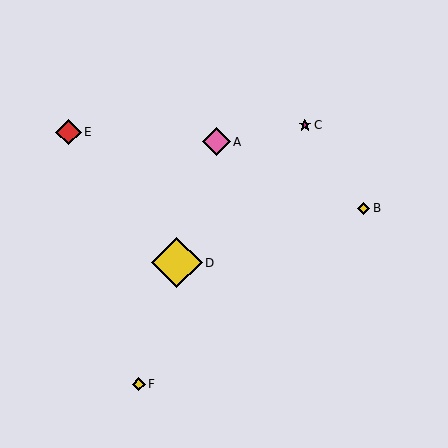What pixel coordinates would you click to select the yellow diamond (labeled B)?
Click at (364, 208) to select the yellow diamond B.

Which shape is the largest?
The yellow diamond (labeled D) is the largest.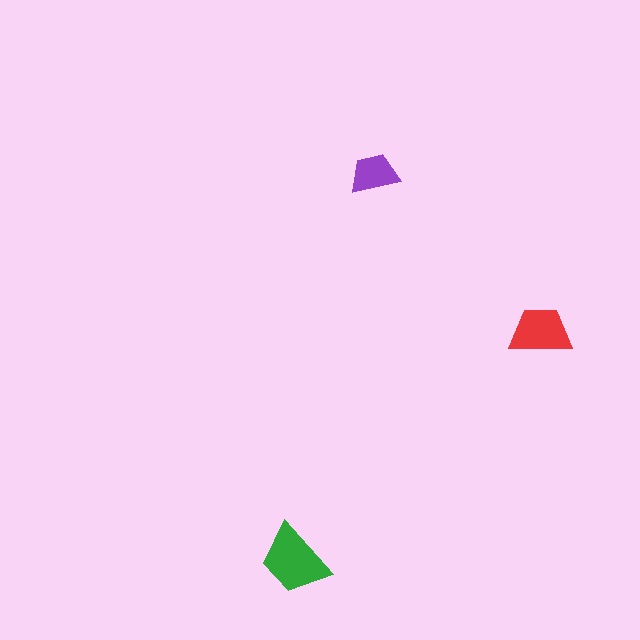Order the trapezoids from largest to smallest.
the green one, the red one, the purple one.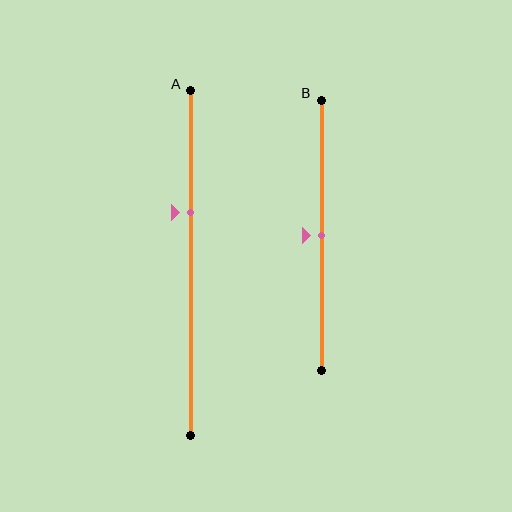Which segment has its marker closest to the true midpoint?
Segment B has its marker closest to the true midpoint.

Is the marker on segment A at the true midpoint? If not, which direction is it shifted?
No, the marker on segment A is shifted upward by about 15% of the segment length.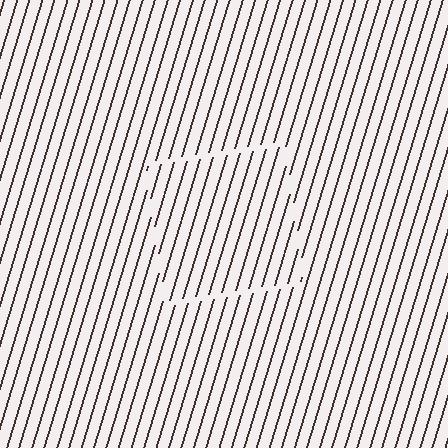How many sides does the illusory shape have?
4 sides — the line-ends trace a square.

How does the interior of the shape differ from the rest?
The interior of the shape contains the same grating, shifted by half a period — the contour is defined by the phase discontinuity where line-ends from the inner and outer gratings abut.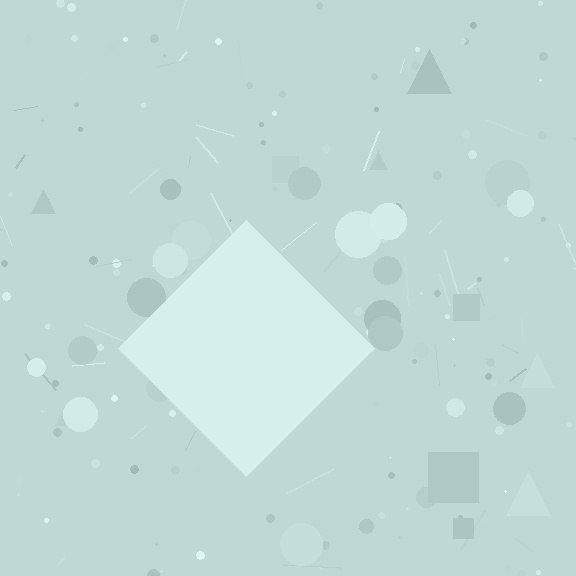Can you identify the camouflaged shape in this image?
The camouflaged shape is a diamond.